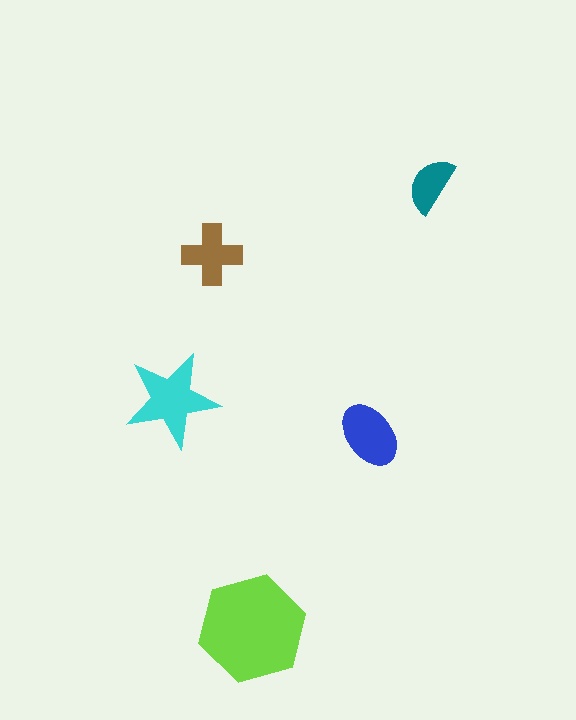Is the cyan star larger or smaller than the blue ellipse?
Larger.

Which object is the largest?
The lime hexagon.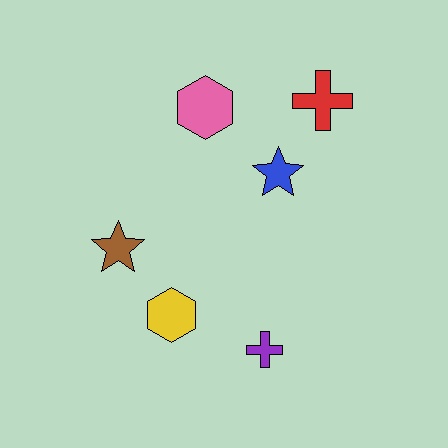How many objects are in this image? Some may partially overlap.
There are 6 objects.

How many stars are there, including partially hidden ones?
There are 2 stars.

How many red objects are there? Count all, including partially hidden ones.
There is 1 red object.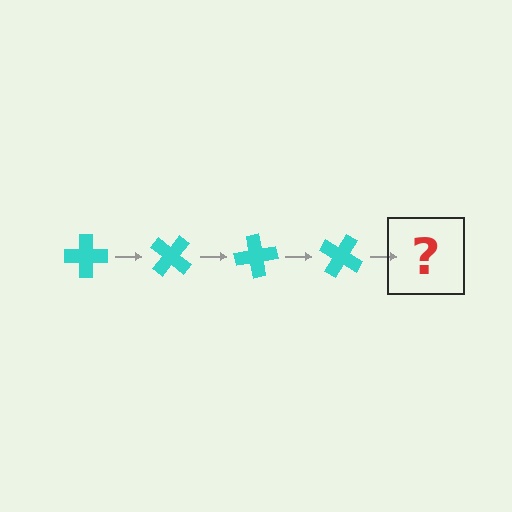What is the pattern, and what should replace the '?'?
The pattern is that the cross rotates 40 degrees each step. The '?' should be a cyan cross rotated 160 degrees.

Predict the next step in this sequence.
The next step is a cyan cross rotated 160 degrees.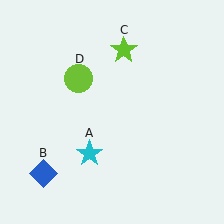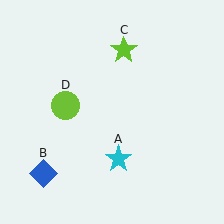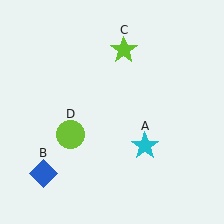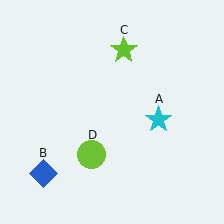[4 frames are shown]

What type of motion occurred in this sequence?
The cyan star (object A), lime circle (object D) rotated counterclockwise around the center of the scene.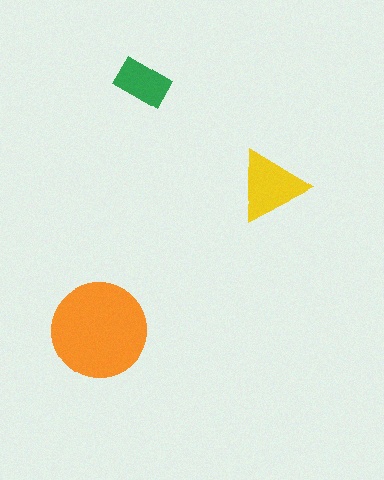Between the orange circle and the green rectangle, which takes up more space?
The orange circle.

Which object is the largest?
The orange circle.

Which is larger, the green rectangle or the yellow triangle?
The yellow triangle.